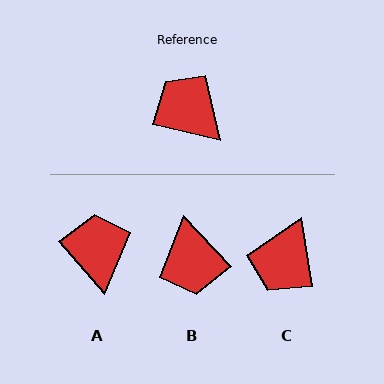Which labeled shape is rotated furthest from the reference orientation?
B, about 146 degrees away.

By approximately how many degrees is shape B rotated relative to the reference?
Approximately 146 degrees counter-clockwise.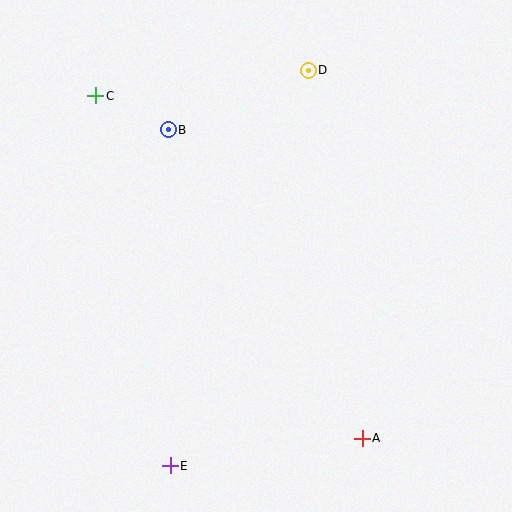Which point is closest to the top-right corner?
Point D is closest to the top-right corner.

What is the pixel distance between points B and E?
The distance between B and E is 336 pixels.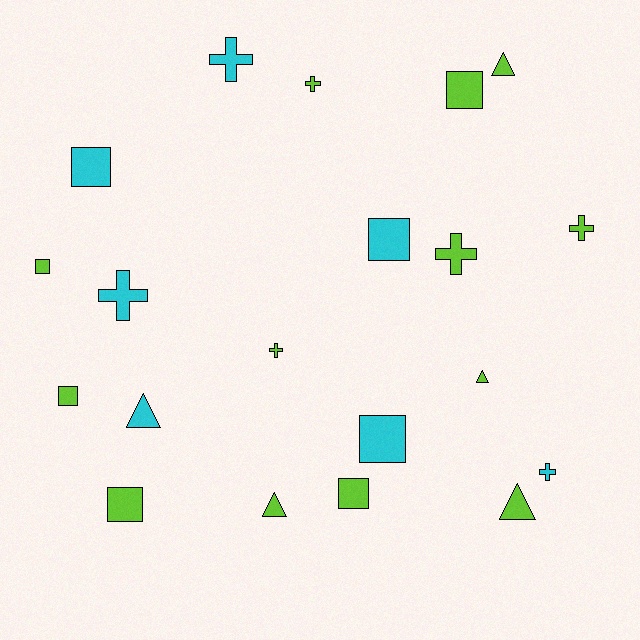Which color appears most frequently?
Lime, with 13 objects.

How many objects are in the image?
There are 20 objects.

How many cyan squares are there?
There are 3 cyan squares.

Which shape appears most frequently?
Square, with 8 objects.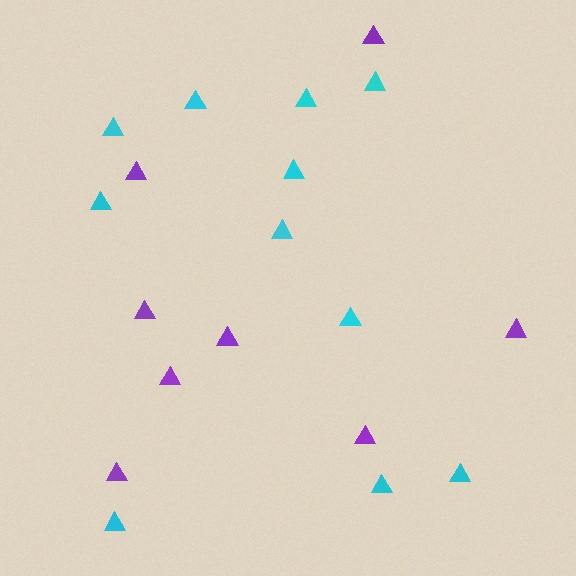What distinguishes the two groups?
There are 2 groups: one group of cyan triangles (11) and one group of purple triangles (8).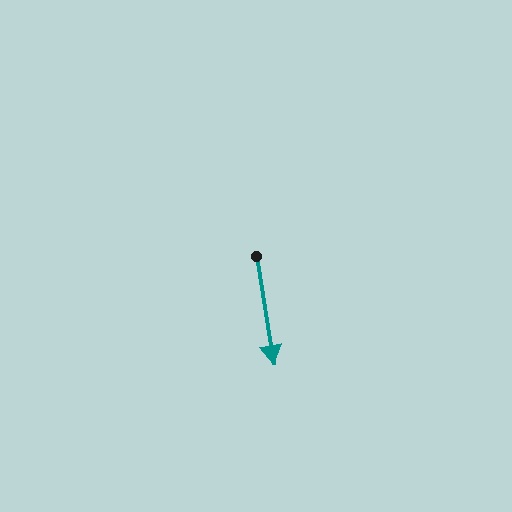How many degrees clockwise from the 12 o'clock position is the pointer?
Approximately 171 degrees.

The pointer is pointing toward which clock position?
Roughly 6 o'clock.